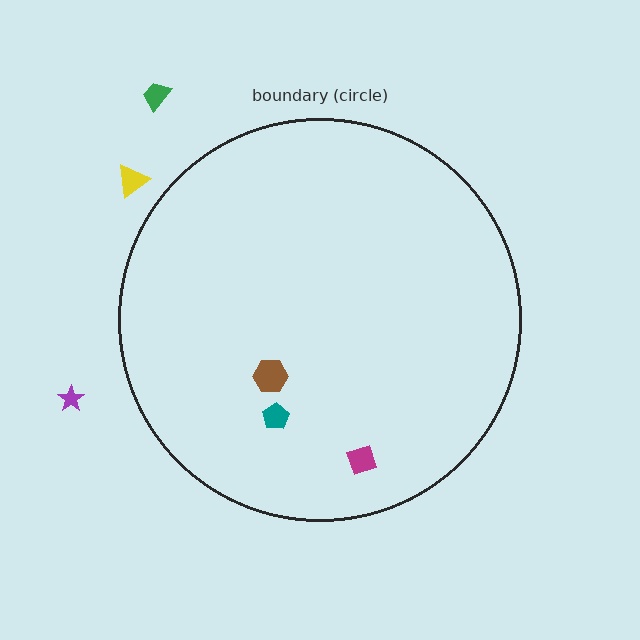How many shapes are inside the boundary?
3 inside, 3 outside.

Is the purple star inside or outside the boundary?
Outside.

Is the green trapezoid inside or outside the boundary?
Outside.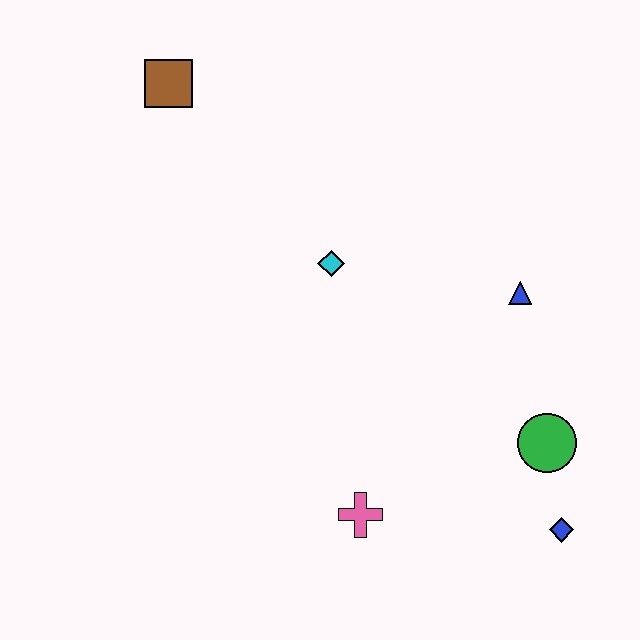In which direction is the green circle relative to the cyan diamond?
The green circle is to the right of the cyan diamond.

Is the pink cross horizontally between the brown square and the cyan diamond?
No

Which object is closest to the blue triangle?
The green circle is closest to the blue triangle.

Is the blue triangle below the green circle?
No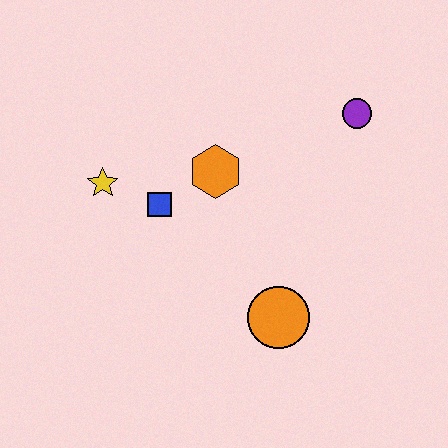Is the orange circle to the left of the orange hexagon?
No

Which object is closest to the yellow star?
The blue square is closest to the yellow star.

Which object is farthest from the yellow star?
The purple circle is farthest from the yellow star.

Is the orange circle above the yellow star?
No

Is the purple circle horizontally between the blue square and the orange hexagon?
No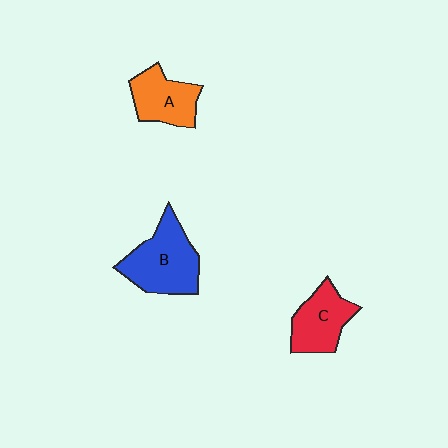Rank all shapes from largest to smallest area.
From largest to smallest: B (blue), C (red), A (orange).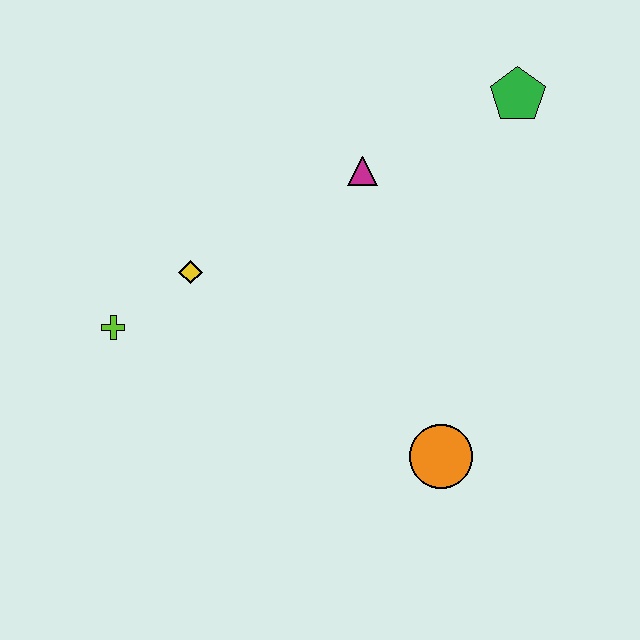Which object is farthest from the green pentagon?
The lime cross is farthest from the green pentagon.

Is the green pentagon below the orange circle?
No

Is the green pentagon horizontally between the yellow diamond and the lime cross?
No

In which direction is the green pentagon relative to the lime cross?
The green pentagon is to the right of the lime cross.